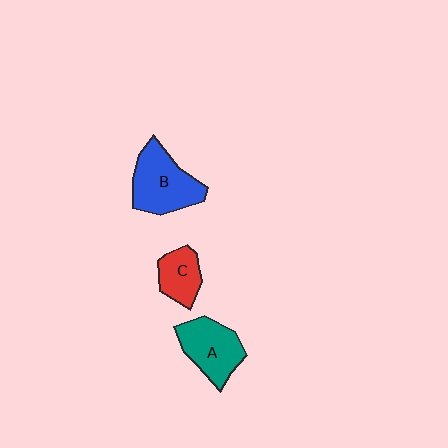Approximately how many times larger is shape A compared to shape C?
Approximately 1.5 times.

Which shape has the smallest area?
Shape C (red).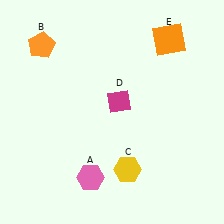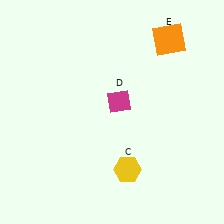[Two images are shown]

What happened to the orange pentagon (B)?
The orange pentagon (B) was removed in Image 2. It was in the top-left area of Image 1.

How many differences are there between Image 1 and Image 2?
There are 2 differences between the two images.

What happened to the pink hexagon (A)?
The pink hexagon (A) was removed in Image 2. It was in the bottom-left area of Image 1.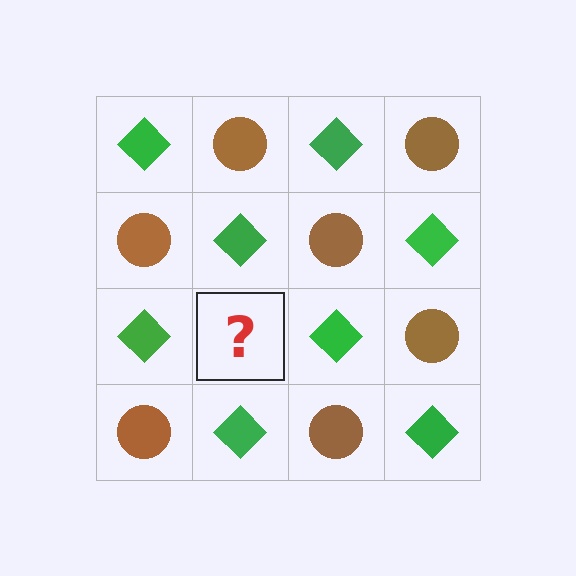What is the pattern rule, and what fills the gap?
The rule is that it alternates green diamond and brown circle in a checkerboard pattern. The gap should be filled with a brown circle.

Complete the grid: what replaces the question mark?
The question mark should be replaced with a brown circle.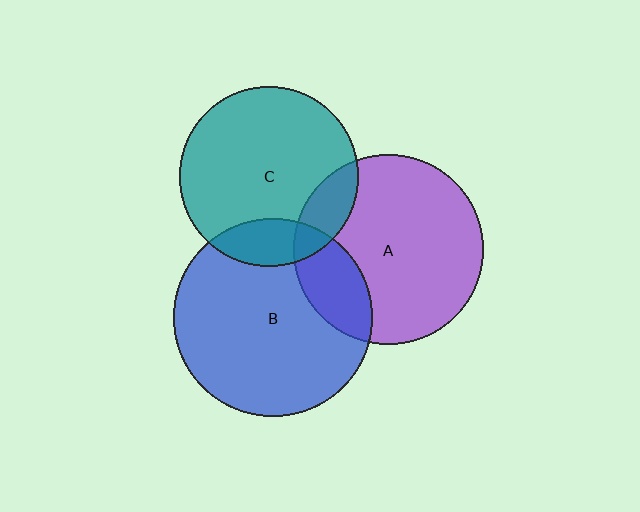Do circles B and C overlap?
Yes.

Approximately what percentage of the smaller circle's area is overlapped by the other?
Approximately 15%.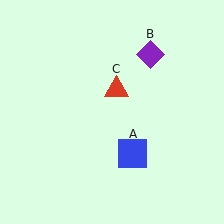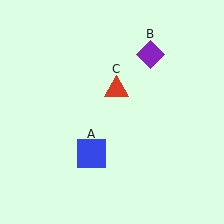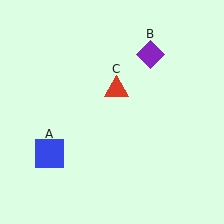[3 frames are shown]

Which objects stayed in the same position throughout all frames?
Purple diamond (object B) and red triangle (object C) remained stationary.